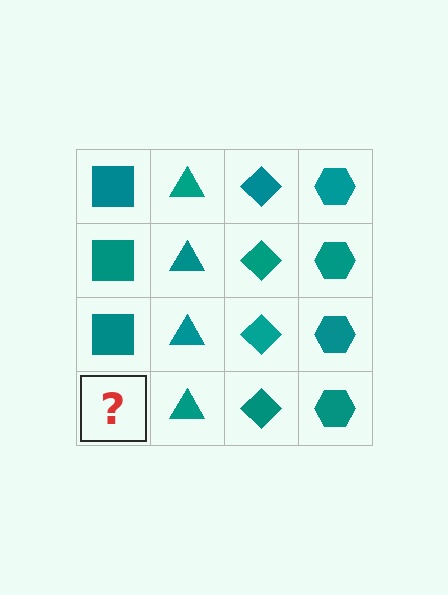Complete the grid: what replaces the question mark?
The question mark should be replaced with a teal square.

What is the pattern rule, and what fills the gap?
The rule is that each column has a consistent shape. The gap should be filled with a teal square.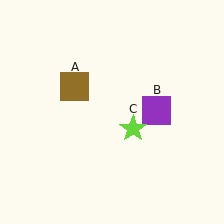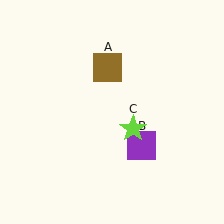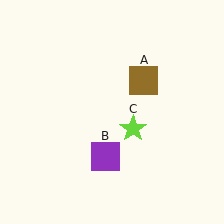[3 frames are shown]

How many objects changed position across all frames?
2 objects changed position: brown square (object A), purple square (object B).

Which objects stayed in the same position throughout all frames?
Lime star (object C) remained stationary.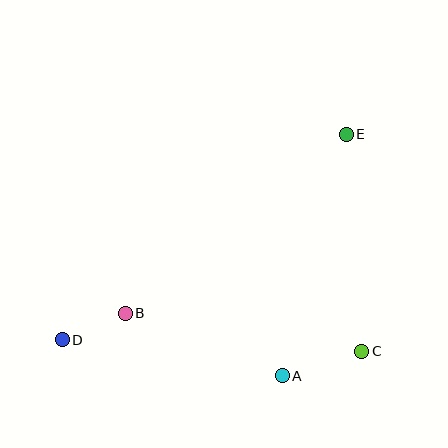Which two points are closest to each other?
Points B and D are closest to each other.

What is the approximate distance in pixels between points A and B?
The distance between A and B is approximately 169 pixels.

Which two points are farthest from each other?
Points D and E are farthest from each other.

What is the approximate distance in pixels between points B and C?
The distance between B and C is approximately 240 pixels.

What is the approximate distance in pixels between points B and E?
The distance between B and E is approximately 284 pixels.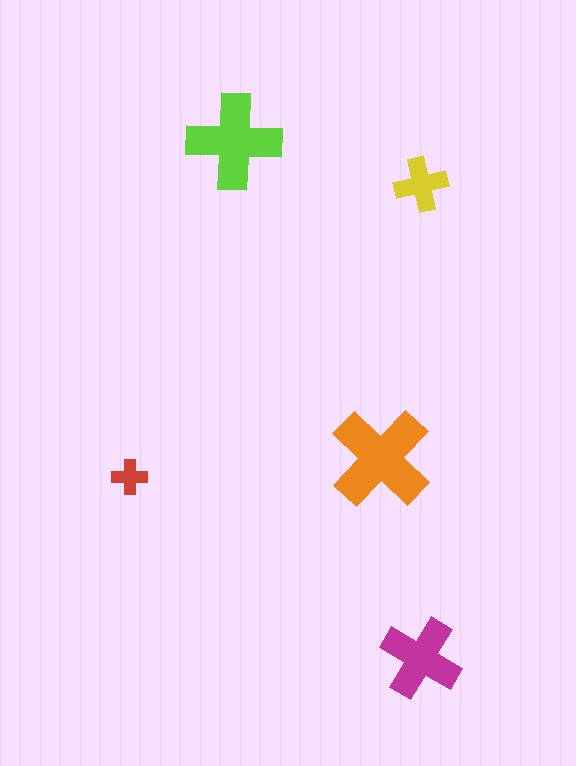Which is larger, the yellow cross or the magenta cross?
The magenta one.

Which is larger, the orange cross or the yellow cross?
The orange one.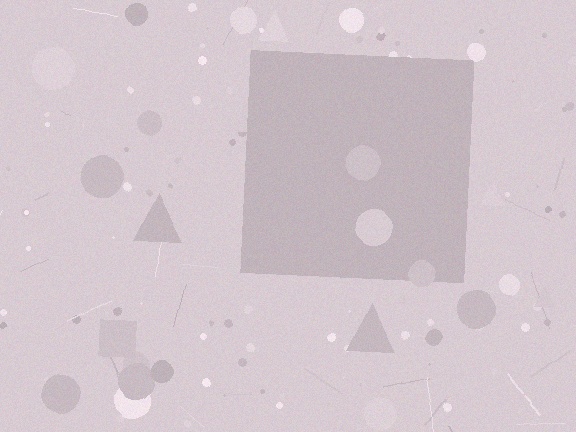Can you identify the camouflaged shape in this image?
The camouflaged shape is a square.